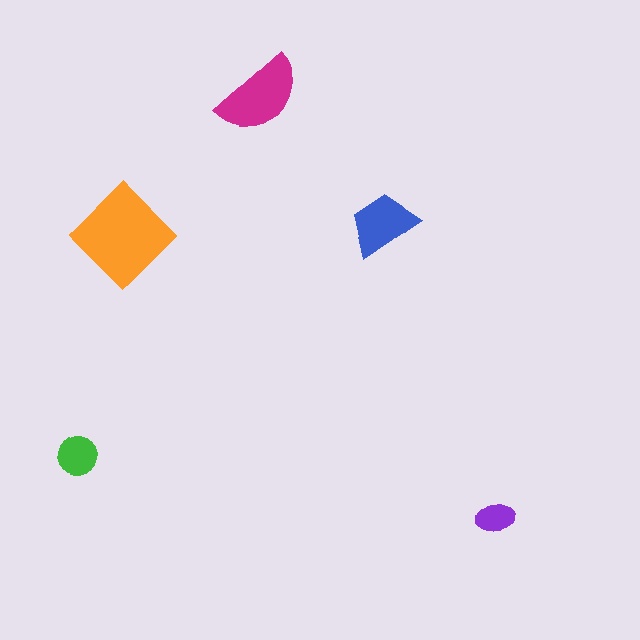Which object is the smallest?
The purple ellipse.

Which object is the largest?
The orange diamond.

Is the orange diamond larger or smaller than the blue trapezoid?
Larger.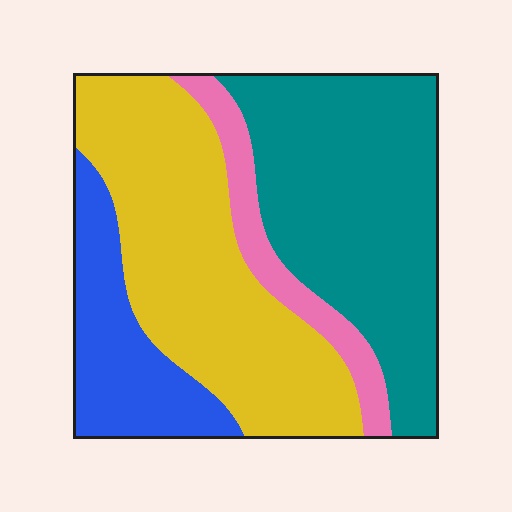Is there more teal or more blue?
Teal.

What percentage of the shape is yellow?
Yellow covers around 35% of the shape.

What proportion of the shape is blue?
Blue covers around 15% of the shape.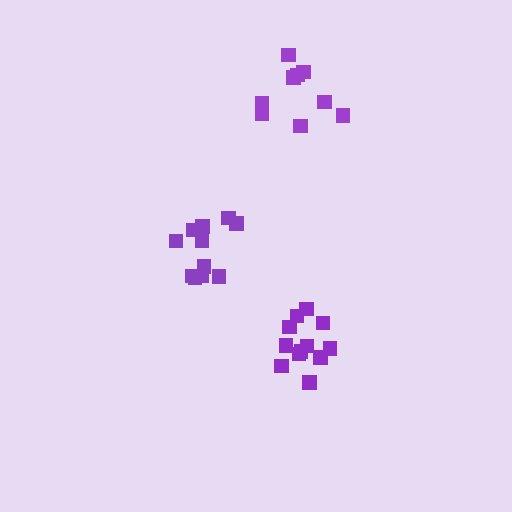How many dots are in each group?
Group 1: 11 dots, Group 2: 12 dots, Group 3: 9 dots (32 total).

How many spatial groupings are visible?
There are 3 spatial groupings.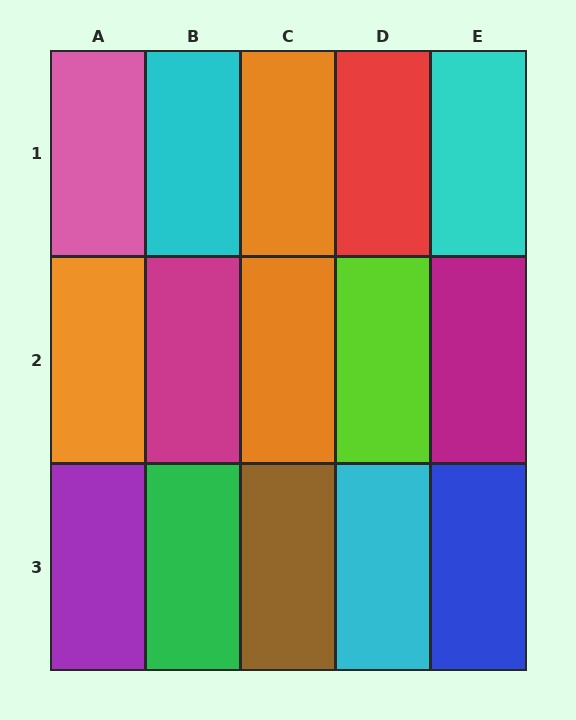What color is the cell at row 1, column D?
Red.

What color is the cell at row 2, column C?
Orange.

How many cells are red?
1 cell is red.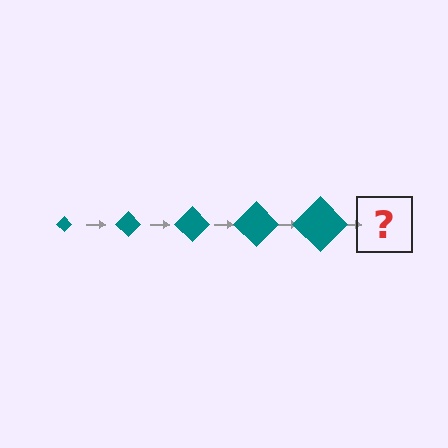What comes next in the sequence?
The next element should be a teal diamond, larger than the previous one.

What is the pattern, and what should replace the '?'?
The pattern is that the diamond gets progressively larger each step. The '?' should be a teal diamond, larger than the previous one.